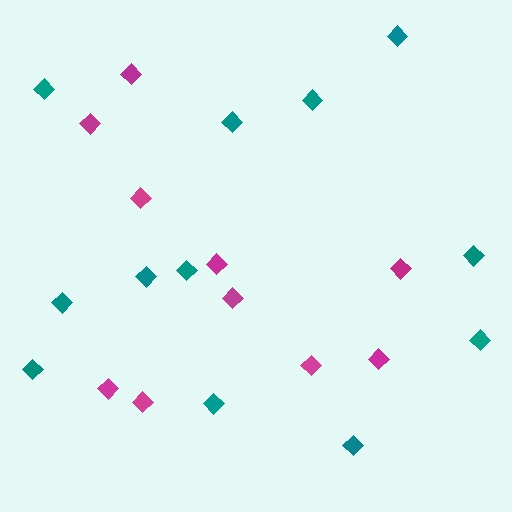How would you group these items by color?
There are 2 groups: one group of magenta diamonds (10) and one group of teal diamonds (12).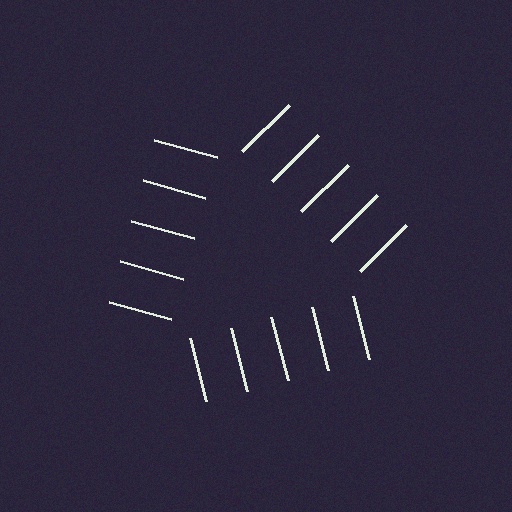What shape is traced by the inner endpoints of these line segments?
An illusory triangle — the line segments terminate on its edges but no continuous stroke is drawn.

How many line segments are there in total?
15 — 5 along each of the 3 edges.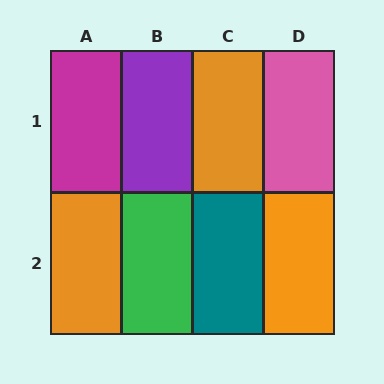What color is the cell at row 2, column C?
Teal.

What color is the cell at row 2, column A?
Orange.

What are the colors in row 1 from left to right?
Magenta, purple, orange, pink.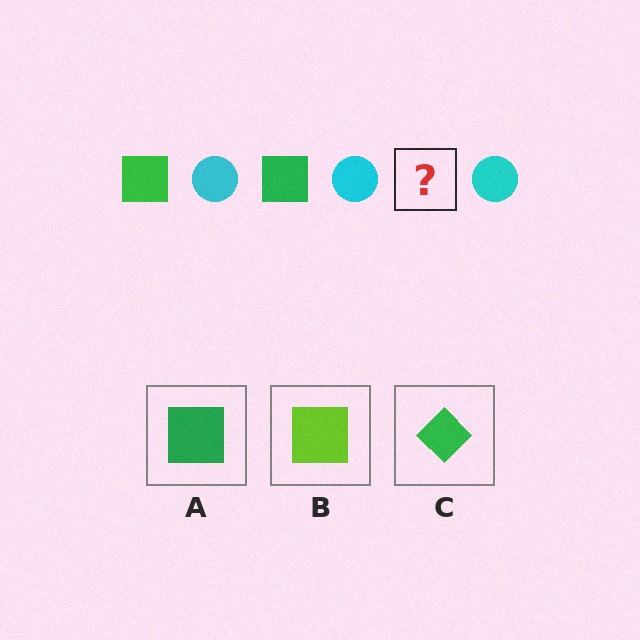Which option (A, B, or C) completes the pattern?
A.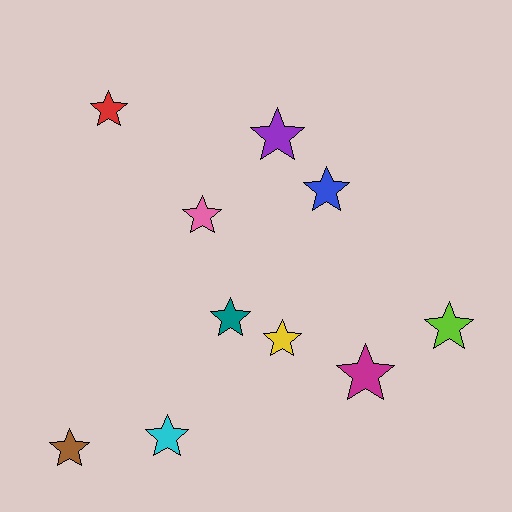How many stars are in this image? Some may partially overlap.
There are 10 stars.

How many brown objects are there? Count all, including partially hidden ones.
There is 1 brown object.